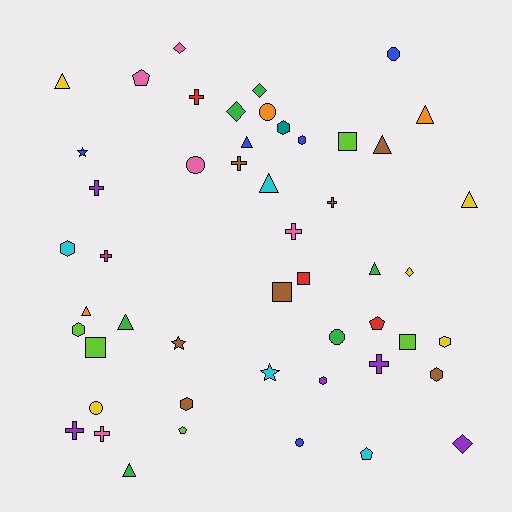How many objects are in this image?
There are 50 objects.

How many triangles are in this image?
There are 10 triangles.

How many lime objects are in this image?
There are 5 lime objects.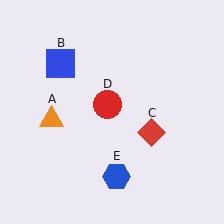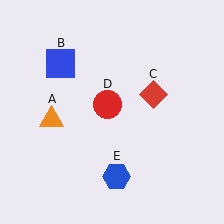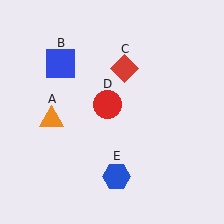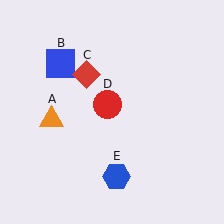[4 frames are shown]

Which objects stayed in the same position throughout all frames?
Orange triangle (object A) and blue square (object B) and red circle (object D) and blue hexagon (object E) remained stationary.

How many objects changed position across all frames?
1 object changed position: red diamond (object C).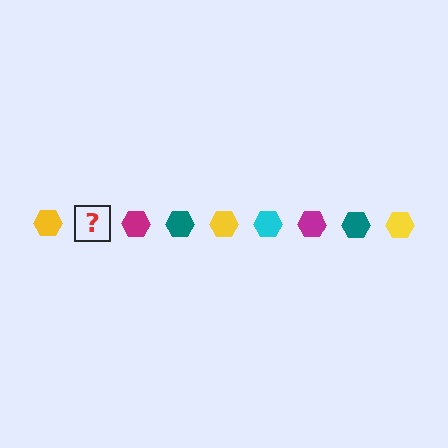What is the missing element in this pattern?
The missing element is a cyan hexagon.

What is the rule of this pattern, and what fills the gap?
The rule is that the pattern cycles through yellow, cyan, magenta, teal hexagons. The gap should be filled with a cyan hexagon.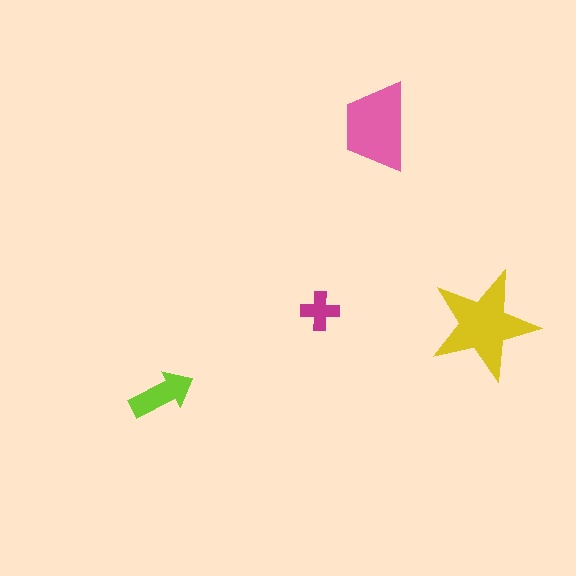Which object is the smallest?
The magenta cross.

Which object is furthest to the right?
The yellow star is rightmost.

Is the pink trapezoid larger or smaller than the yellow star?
Smaller.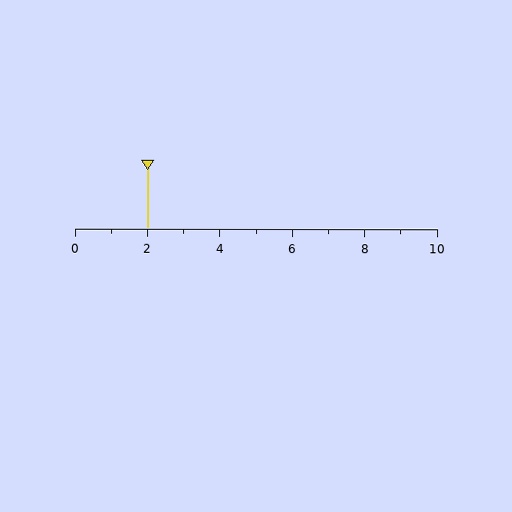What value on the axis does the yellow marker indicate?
The marker indicates approximately 2.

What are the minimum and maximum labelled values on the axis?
The axis runs from 0 to 10.